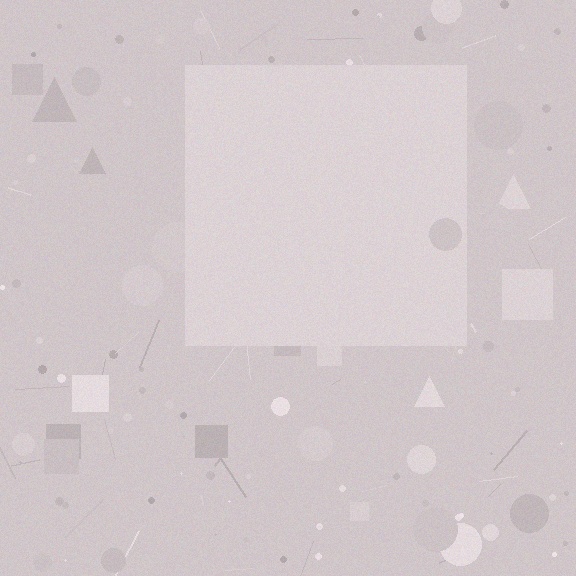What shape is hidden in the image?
A square is hidden in the image.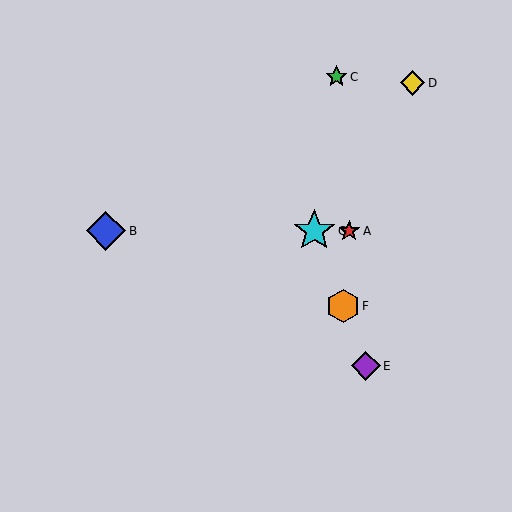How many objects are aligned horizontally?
3 objects (A, B, G) are aligned horizontally.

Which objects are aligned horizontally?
Objects A, B, G are aligned horizontally.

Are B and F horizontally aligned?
No, B is at y≈231 and F is at y≈306.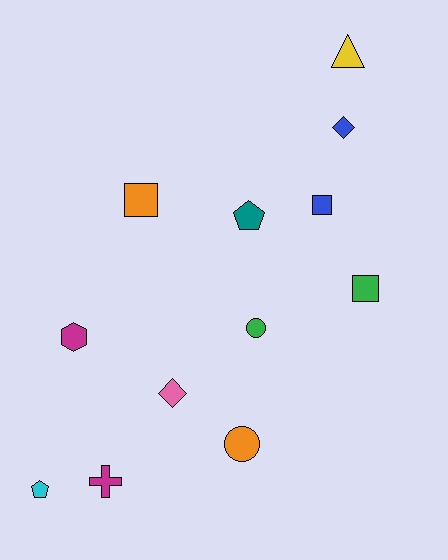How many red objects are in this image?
There are no red objects.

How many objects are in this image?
There are 12 objects.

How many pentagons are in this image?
There are 2 pentagons.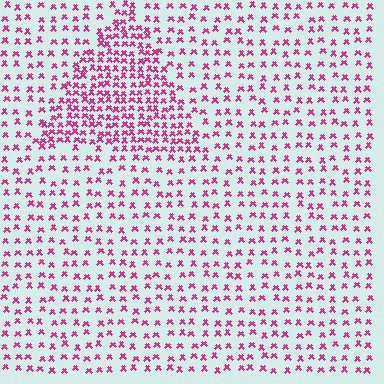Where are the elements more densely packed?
The elements are more densely packed inside the triangle boundary.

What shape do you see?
I see a triangle.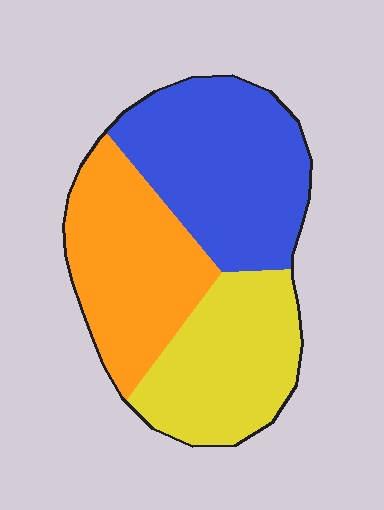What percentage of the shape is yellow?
Yellow takes up about one third (1/3) of the shape.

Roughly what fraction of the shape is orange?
Orange covers roughly 30% of the shape.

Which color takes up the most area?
Blue, at roughly 40%.